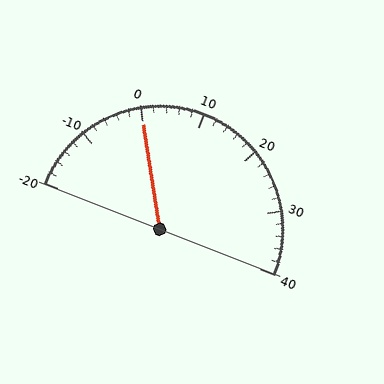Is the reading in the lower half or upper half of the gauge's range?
The reading is in the lower half of the range (-20 to 40).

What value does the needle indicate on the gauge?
The needle indicates approximately 0.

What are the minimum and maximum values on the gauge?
The gauge ranges from -20 to 40.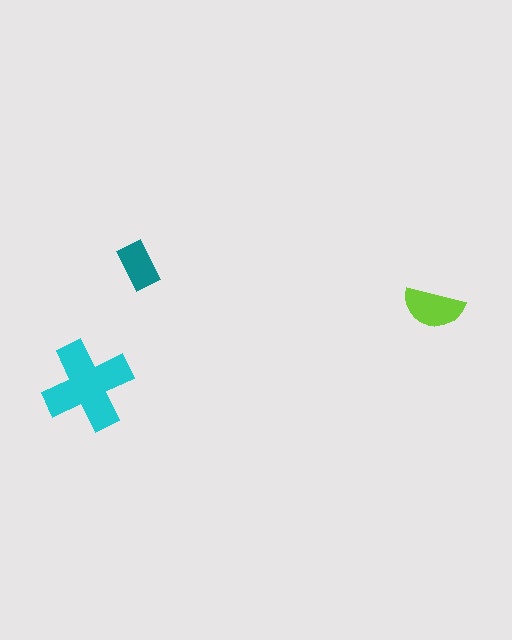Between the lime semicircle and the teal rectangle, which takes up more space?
The lime semicircle.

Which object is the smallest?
The teal rectangle.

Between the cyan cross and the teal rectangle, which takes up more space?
The cyan cross.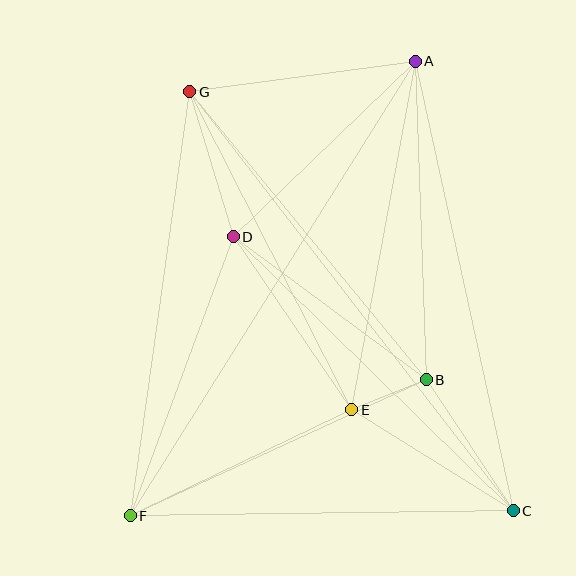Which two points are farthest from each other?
Points A and F are farthest from each other.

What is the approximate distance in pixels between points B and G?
The distance between B and G is approximately 373 pixels.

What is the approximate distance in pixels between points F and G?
The distance between F and G is approximately 428 pixels.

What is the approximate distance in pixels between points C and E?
The distance between C and E is approximately 191 pixels.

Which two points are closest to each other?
Points B and E are closest to each other.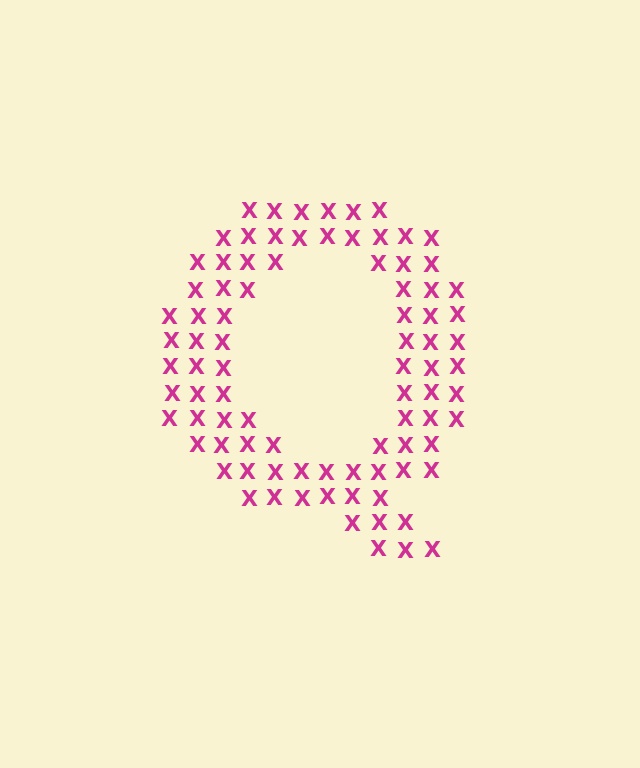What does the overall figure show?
The overall figure shows the letter Q.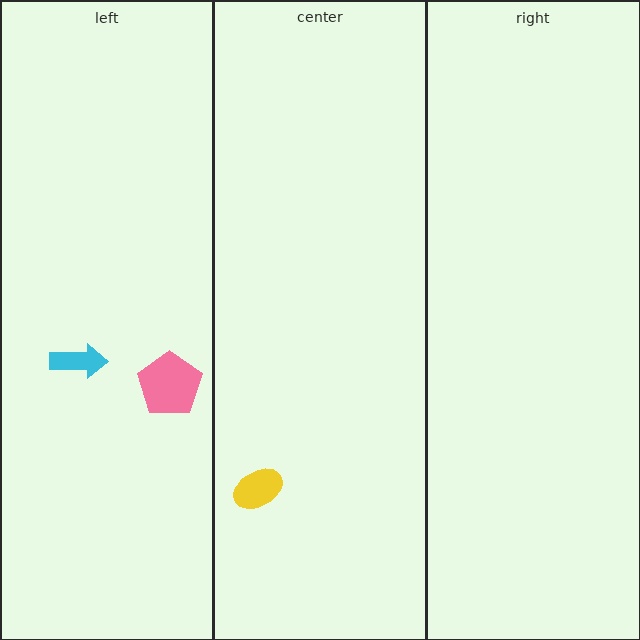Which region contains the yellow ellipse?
The center region.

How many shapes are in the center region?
1.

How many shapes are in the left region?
2.